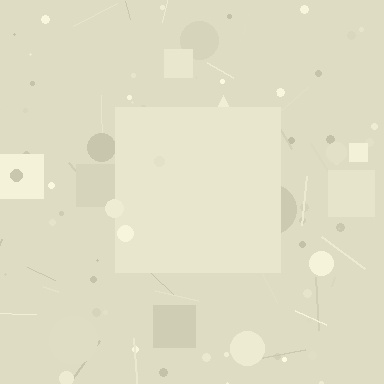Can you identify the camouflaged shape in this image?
The camouflaged shape is a square.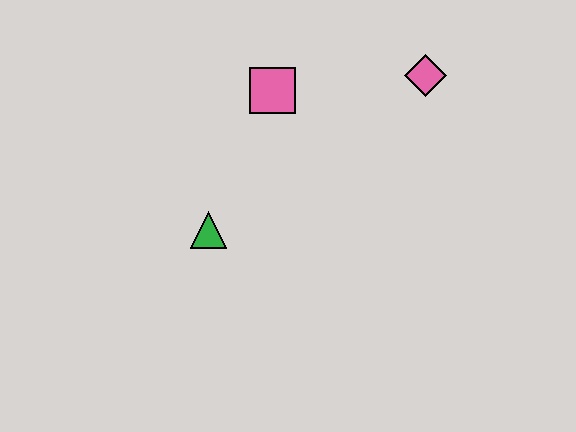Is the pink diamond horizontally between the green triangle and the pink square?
No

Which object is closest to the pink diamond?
The pink square is closest to the pink diamond.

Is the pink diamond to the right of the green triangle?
Yes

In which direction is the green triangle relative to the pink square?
The green triangle is below the pink square.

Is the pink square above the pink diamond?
No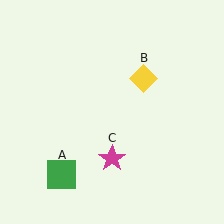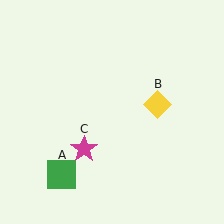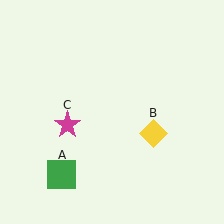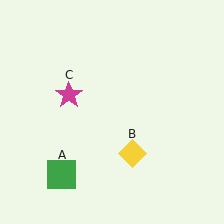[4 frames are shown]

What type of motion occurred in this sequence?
The yellow diamond (object B), magenta star (object C) rotated clockwise around the center of the scene.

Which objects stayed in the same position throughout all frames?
Green square (object A) remained stationary.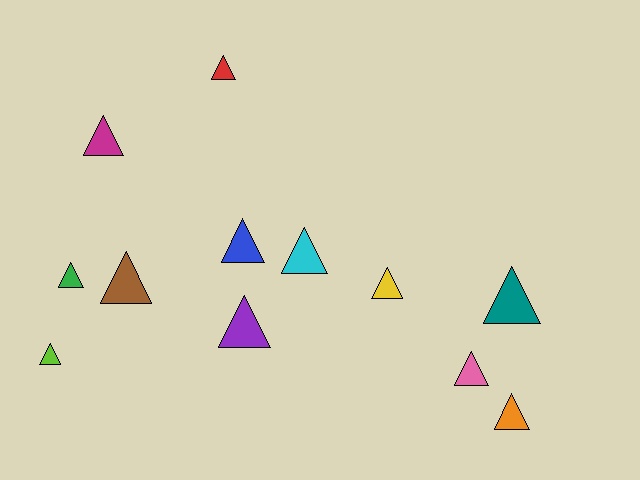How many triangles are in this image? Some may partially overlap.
There are 12 triangles.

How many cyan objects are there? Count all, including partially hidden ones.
There is 1 cyan object.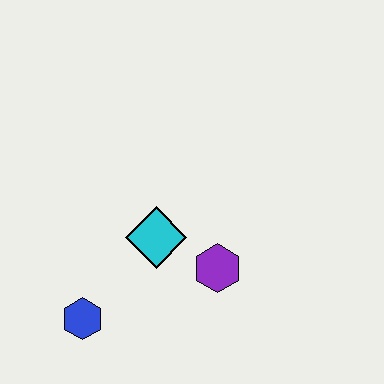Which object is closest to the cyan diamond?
The purple hexagon is closest to the cyan diamond.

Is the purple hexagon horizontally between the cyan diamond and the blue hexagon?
No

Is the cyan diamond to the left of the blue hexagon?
No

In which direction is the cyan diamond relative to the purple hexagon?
The cyan diamond is to the left of the purple hexagon.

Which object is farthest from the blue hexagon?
The purple hexagon is farthest from the blue hexagon.